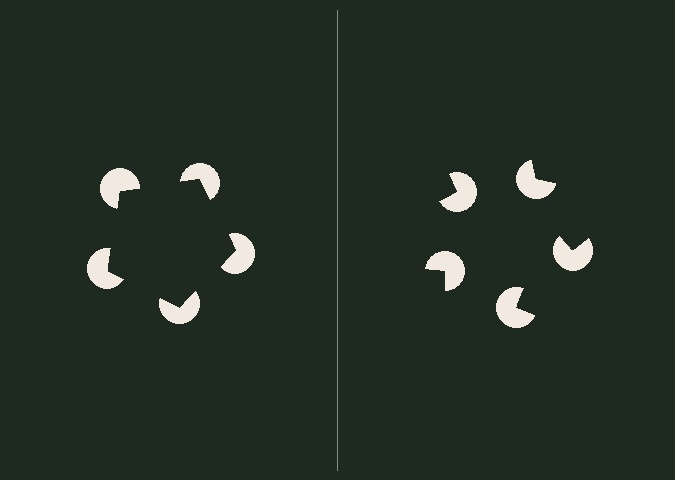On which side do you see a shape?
An illusory pentagon appears on the left side. On the right side the wedge cuts are rotated, so no coherent shape forms.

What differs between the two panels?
The pac-man discs are positioned identically on both sides; only the wedge orientations differ. On the left they align to a pentagon; on the right they are misaligned.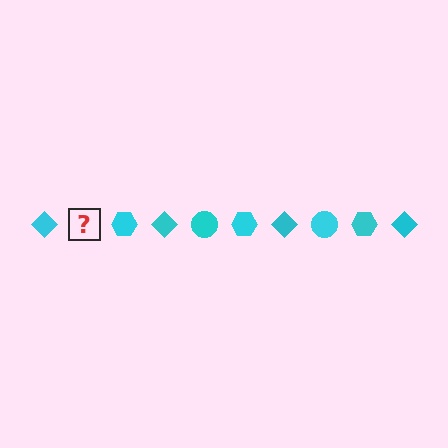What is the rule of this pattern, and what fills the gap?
The rule is that the pattern cycles through diamond, circle, hexagon shapes in cyan. The gap should be filled with a cyan circle.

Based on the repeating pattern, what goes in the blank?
The blank should be a cyan circle.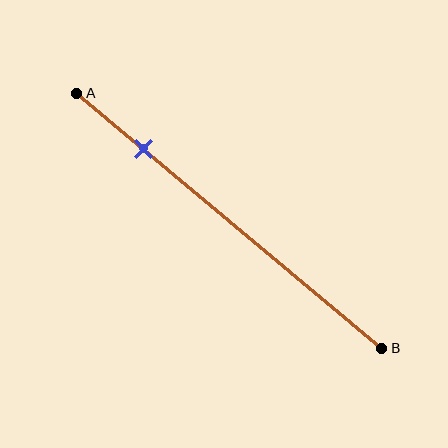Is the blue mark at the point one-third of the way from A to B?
No, the mark is at about 20% from A, not at the 33% one-third point.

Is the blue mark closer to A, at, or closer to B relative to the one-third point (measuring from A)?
The blue mark is closer to point A than the one-third point of segment AB.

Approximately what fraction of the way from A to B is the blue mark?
The blue mark is approximately 20% of the way from A to B.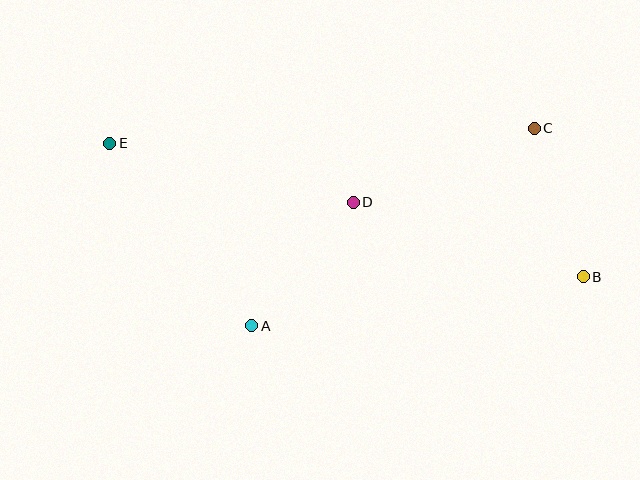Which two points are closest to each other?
Points B and C are closest to each other.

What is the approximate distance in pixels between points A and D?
The distance between A and D is approximately 160 pixels.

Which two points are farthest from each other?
Points B and E are farthest from each other.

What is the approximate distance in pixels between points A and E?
The distance between A and E is approximately 231 pixels.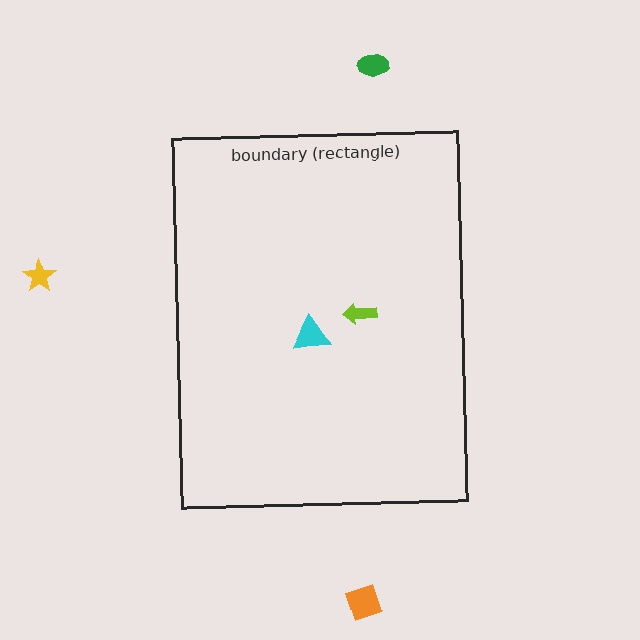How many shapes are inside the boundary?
2 inside, 3 outside.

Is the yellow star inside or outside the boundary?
Outside.